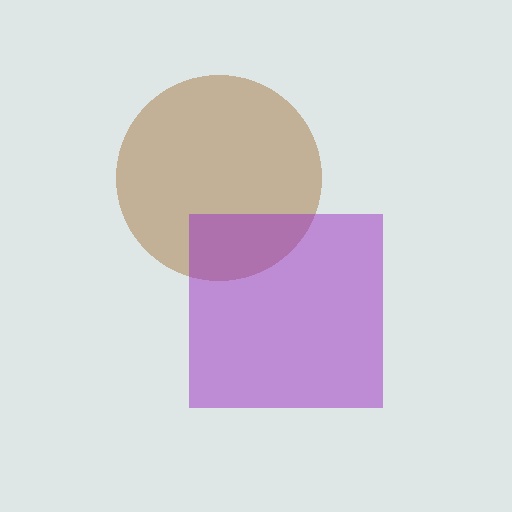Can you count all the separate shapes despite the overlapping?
Yes, there are 2 separate shapes.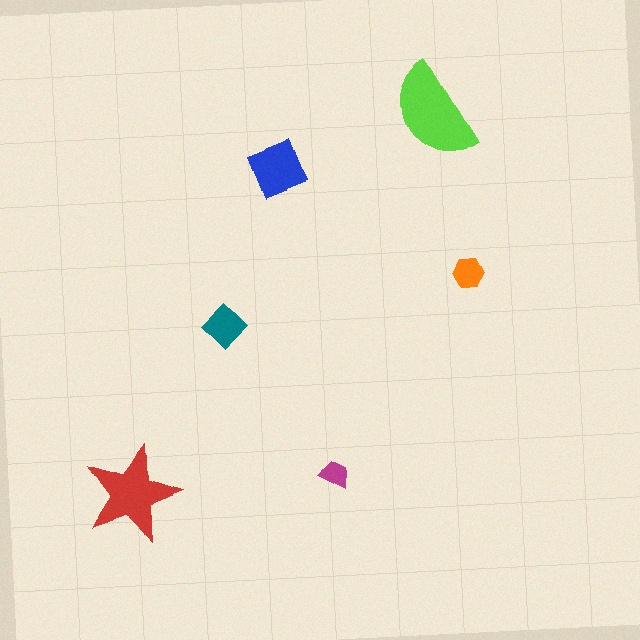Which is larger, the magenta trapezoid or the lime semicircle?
The lime semicircle.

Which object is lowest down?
The red star is bottommost.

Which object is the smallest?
The magenta trapezoid.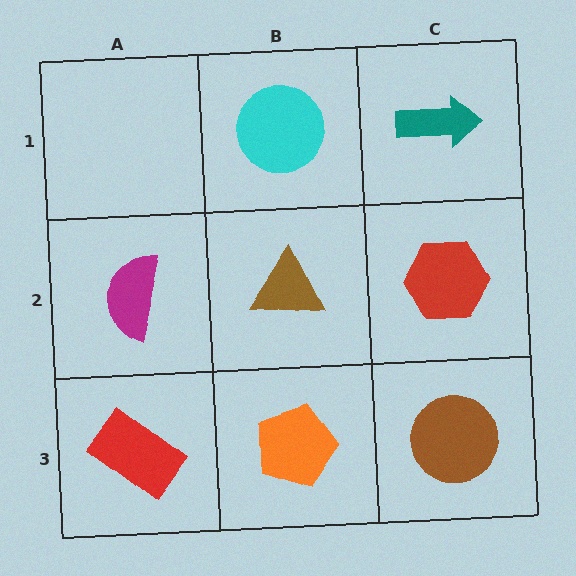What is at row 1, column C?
A teal arrow.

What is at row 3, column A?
A red rectangle.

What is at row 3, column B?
An orange pentagon.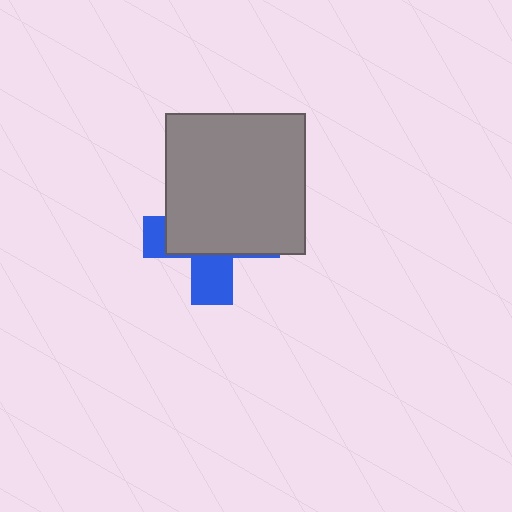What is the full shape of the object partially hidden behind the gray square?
The partially hidden object is a blue cross.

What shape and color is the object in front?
The object in front is a gray square.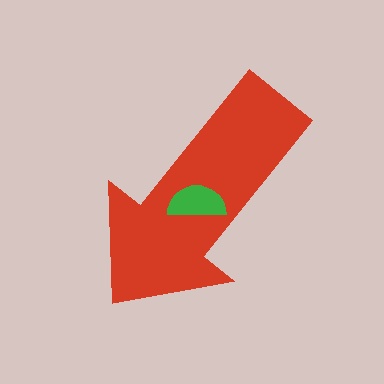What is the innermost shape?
The green semicircle.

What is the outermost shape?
The red arrow.